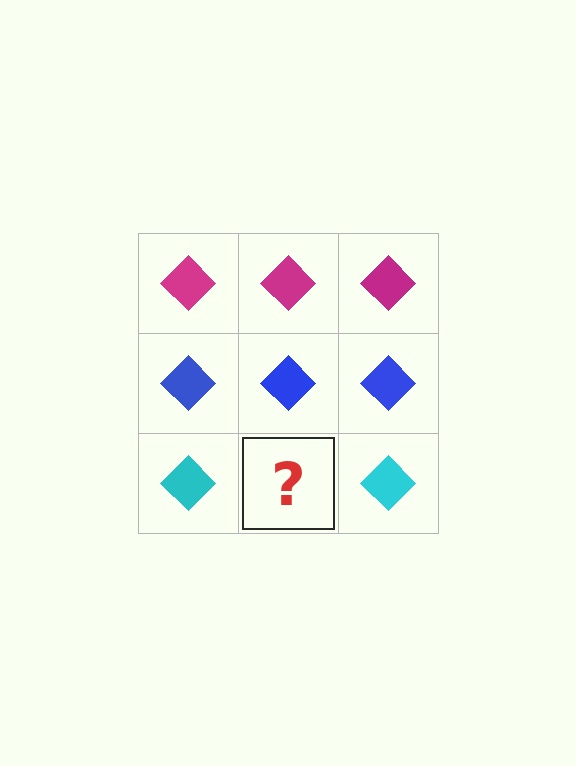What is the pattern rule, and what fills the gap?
The rule is that each row has a consistent color. The gap should be filled with a cyan diamond.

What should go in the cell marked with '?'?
The missing cell should contain a cyan diamond.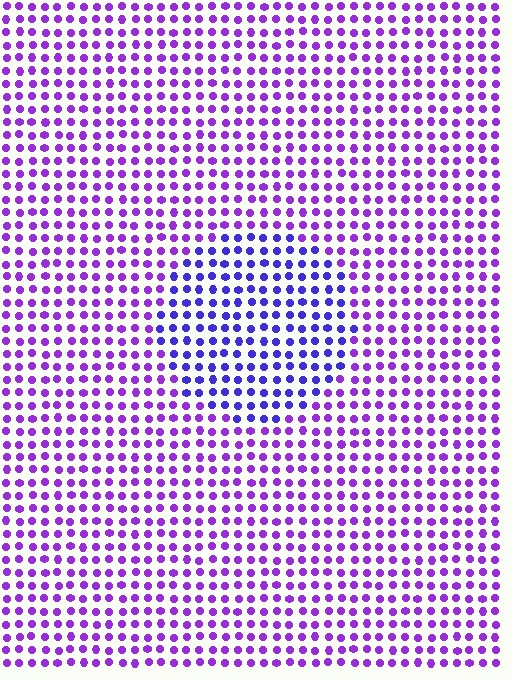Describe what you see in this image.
The image is filled with small purple elements in a uniform arrangement. A circle-shaped region is visible where the elements are tinted to a slightly different hue, forming a subtle color boundary.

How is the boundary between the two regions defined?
The boundary is defined purely by a slight shift in hue (about 31 degrees). Spacing, size, and orientation are identical on both sides.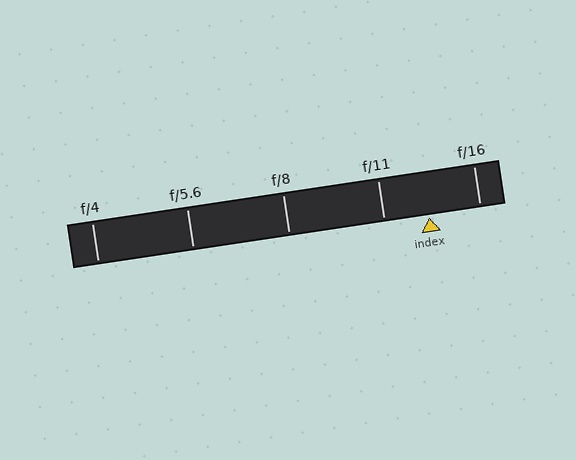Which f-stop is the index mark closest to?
The index mark is closest to f/11.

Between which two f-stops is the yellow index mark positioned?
The index mark is between f/11 and f/16.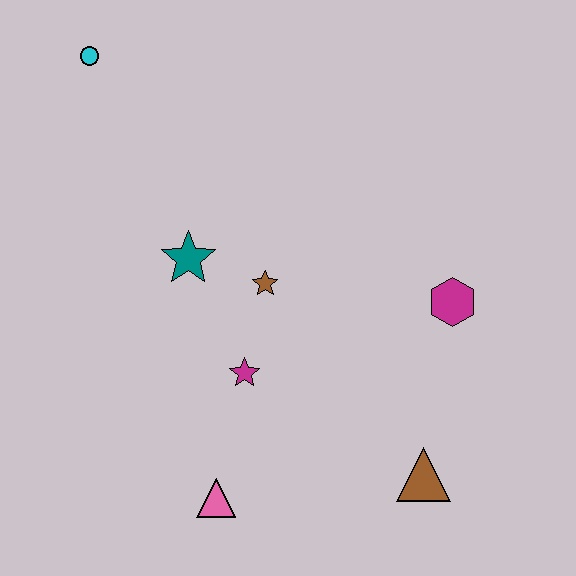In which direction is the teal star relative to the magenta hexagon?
The teal star is to the left of the magenta hexagon.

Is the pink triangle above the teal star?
No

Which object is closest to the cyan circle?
The teal star is closest to the cyan circle.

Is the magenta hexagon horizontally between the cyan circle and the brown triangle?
No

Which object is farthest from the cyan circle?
The brown triangle is farthest from the cyan circle.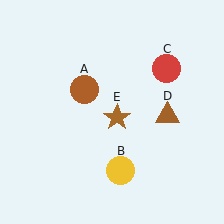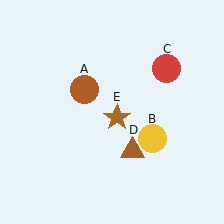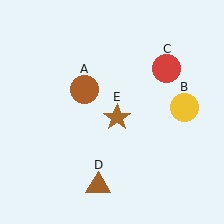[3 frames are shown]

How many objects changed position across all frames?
2 objects changed position: yellow circle (object B), brown triangle (object D).